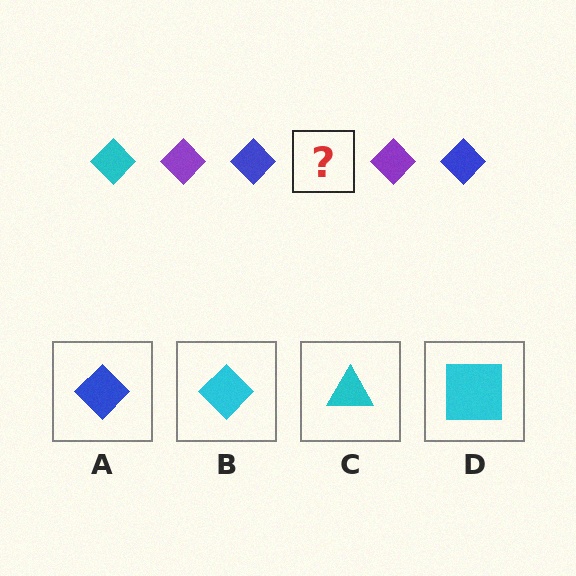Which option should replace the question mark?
Option B.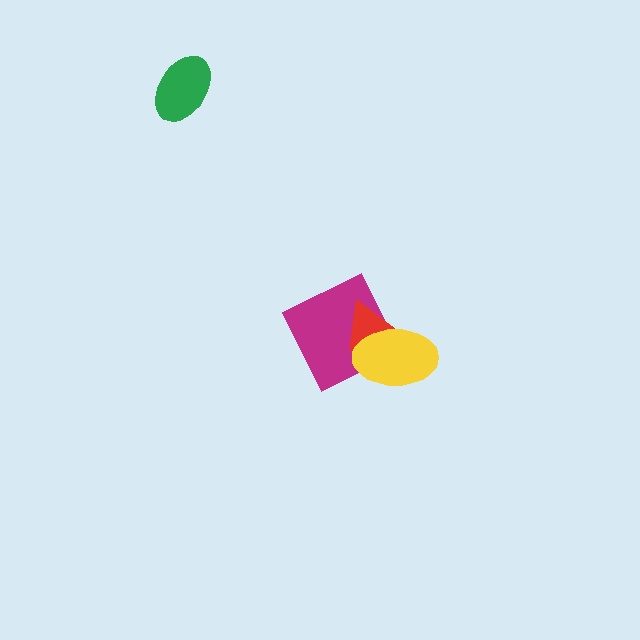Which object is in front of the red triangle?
The yellow ellipse is in front of the red triangle.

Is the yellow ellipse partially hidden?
No, no other shape covers it.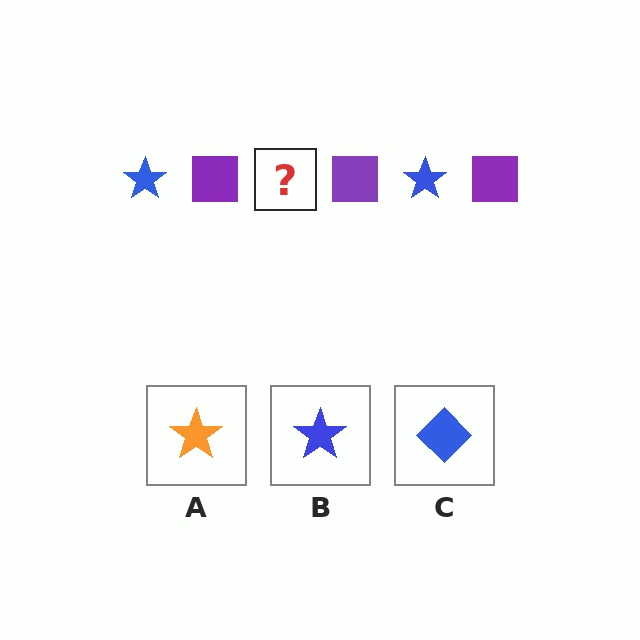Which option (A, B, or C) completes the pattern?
B.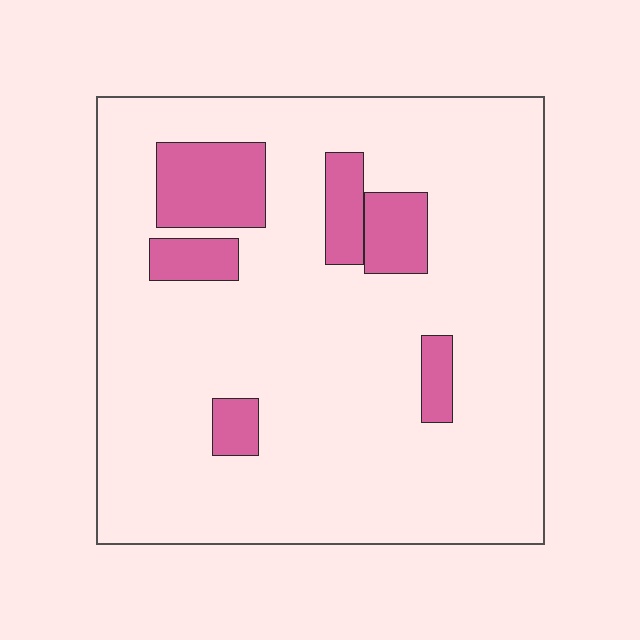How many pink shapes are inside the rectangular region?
6.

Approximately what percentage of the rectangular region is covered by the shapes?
Approximately 15%.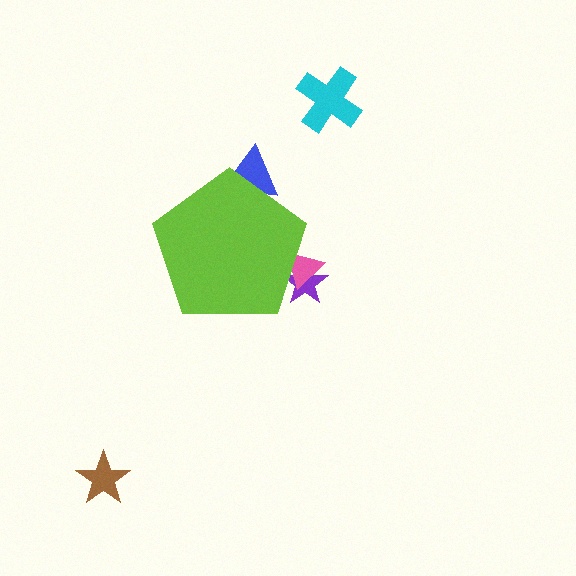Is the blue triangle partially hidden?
Yes, the blue triangle is partially hidden behind the lime pentagon.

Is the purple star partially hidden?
Yes, the purple star is partially hidden behind the lime pentagon.